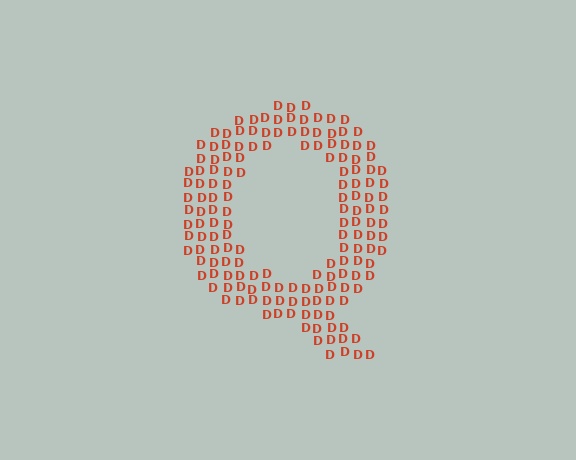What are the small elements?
The small elements are letter D's.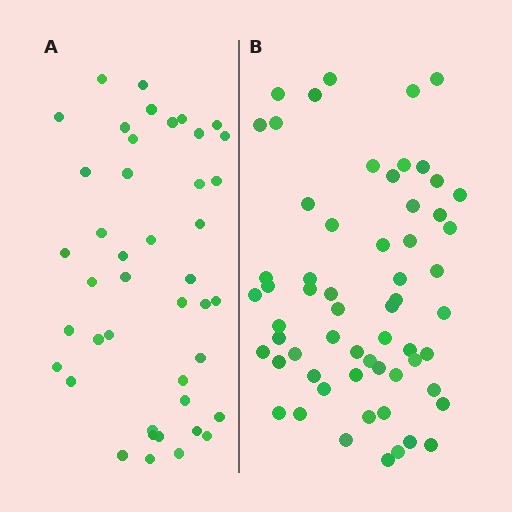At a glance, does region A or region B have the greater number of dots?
Region B (the right region) has more dots.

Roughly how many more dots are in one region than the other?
Region B has approximately 15 more dots than region A.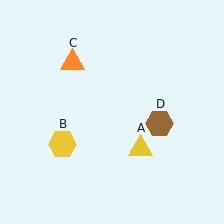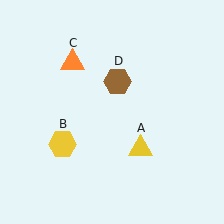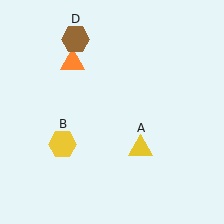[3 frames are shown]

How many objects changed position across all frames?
1 object changed position: brown hexagon (object D).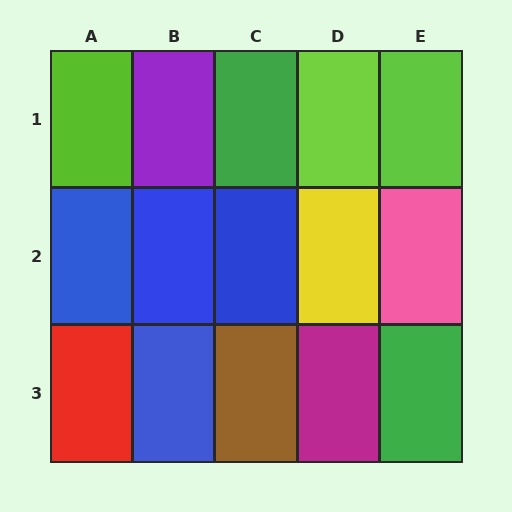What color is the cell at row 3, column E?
Green.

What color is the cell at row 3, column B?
Blue.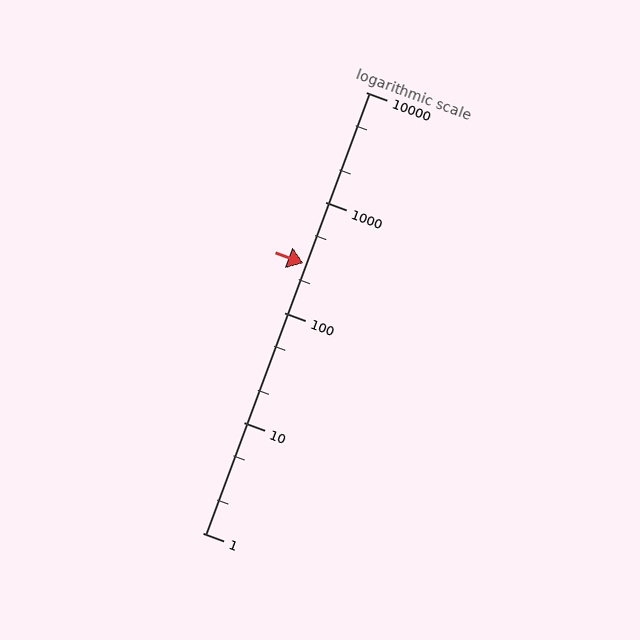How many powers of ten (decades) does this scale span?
The scale spans 4 decades, from 1 to 10000.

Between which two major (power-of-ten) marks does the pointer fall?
The pointer is between 100 and 1000.